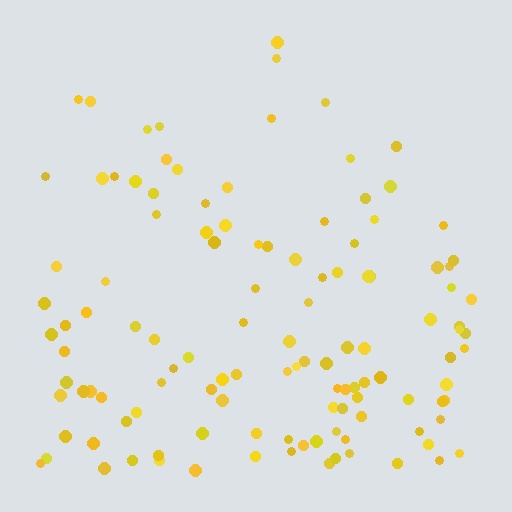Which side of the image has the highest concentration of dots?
The bottom.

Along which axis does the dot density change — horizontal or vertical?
Vertical.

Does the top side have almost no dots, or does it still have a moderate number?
Still a moderate number, just noticeably fewer than the bottom.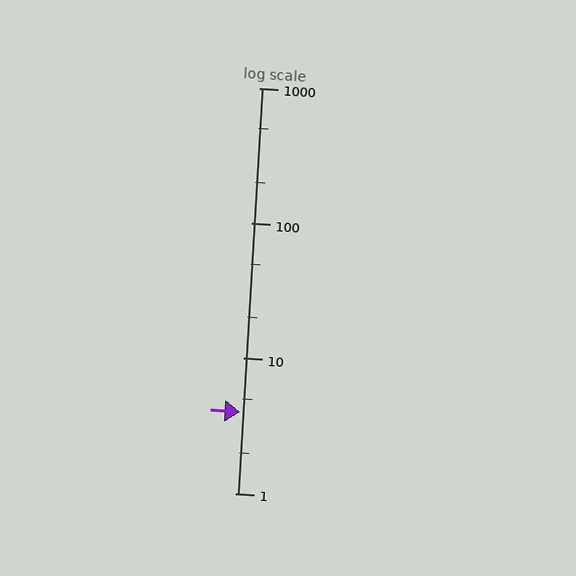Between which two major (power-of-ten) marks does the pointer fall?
The pointer is between 1 and 10.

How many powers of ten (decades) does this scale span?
The scale spans 3 decades, from 1 to 1000.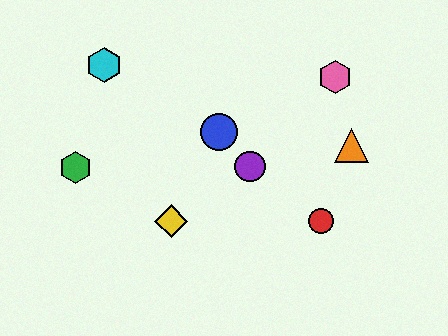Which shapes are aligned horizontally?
The red circle, the yellow diamond are aligned horizontally.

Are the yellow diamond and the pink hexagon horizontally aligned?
No, the yellow diamond is at y≈221 and the pink hexagon is at y≈77.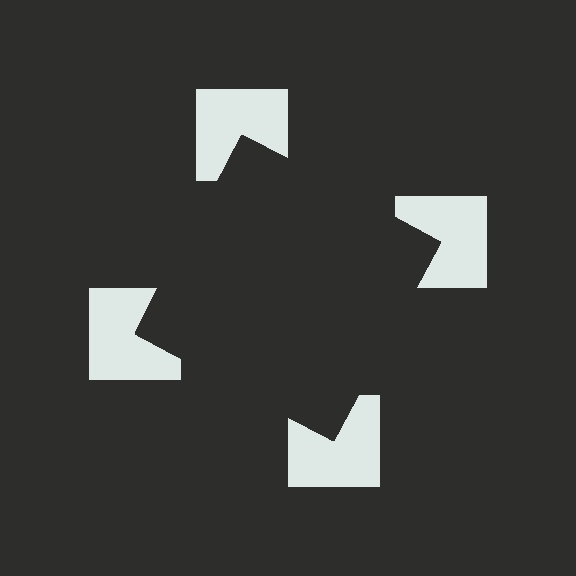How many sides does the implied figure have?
4 sides.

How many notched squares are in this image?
There are 4 — one at each vertex of the illusory square.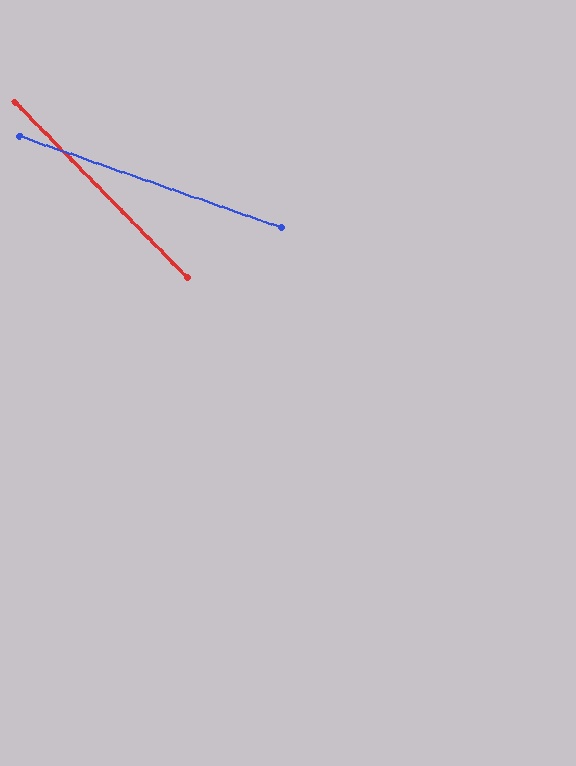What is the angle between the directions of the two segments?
Approximately 26 degrees.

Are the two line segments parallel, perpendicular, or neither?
Neither parallel nor perpendicular — they differ by about 26°.